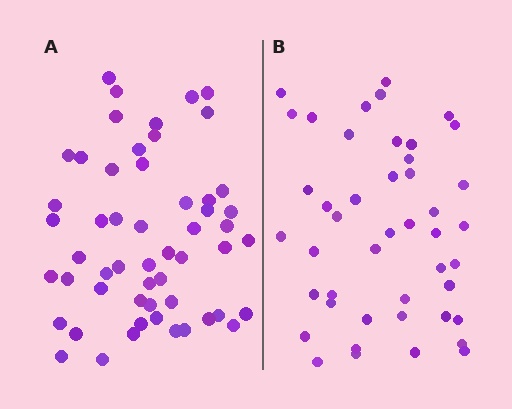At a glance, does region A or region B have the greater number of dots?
Region A (the left region) has more dots.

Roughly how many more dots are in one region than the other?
Region A has roughly 8 or so more dots than region B.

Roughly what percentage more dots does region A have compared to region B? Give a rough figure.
About 20% more.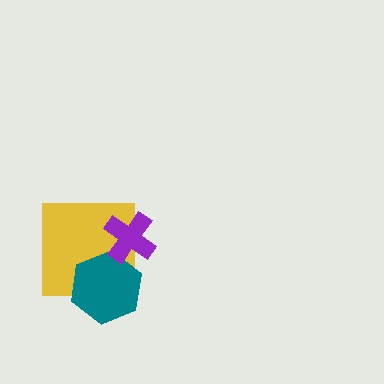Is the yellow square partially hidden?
Yes, it is partially covered by another shape.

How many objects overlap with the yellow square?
2 objects overlap with the yellow square.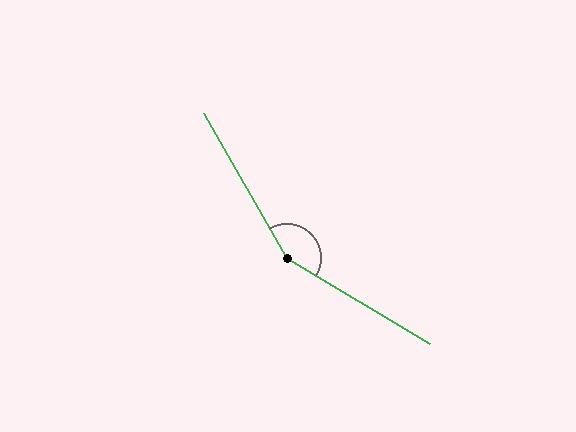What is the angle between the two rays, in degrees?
Approximately 151 degrees.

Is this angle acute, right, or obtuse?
It is obtuse.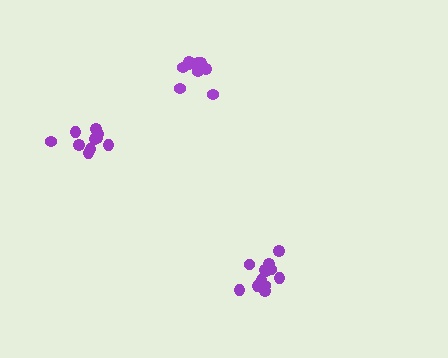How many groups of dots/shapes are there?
There are 3 groups.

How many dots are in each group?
Group 1: 10 dots, Group 2: 10 dots, Group 3: 13 dots (33 total).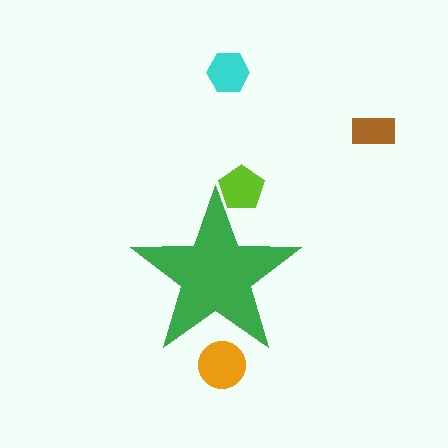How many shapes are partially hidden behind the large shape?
2 shapes are partially hidden.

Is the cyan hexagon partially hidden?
No, the cyan hexagon is fully visible.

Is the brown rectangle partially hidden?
No, the brown rectangle is fully visible.